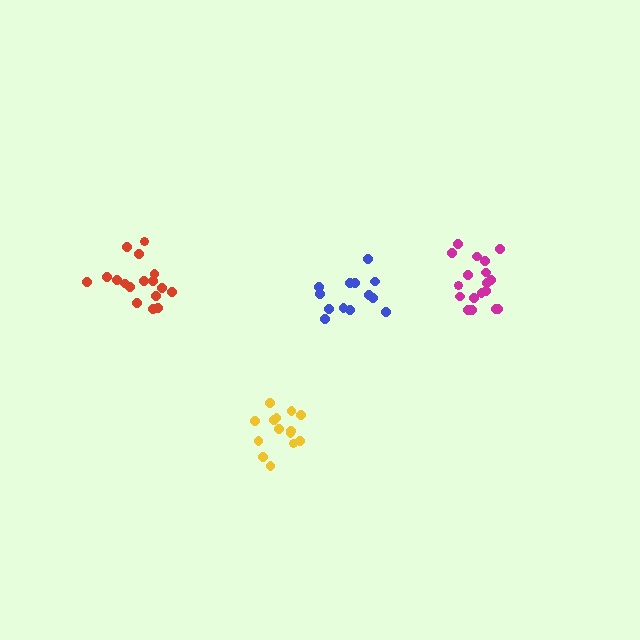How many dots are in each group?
Group 1: 13 dots, Group 2: 14 dots, Group 3: 18 dots, Group 4: 17 dots (62 total).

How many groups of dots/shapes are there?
There are 4 groups.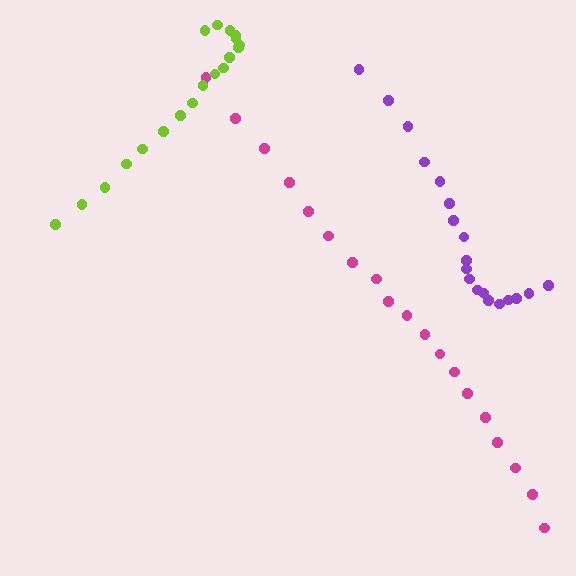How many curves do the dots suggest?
There are 3 distinct paths.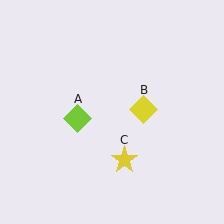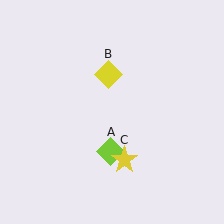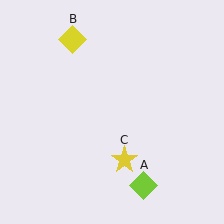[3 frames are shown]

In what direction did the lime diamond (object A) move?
The lime diamond (object A) moved down and to the right.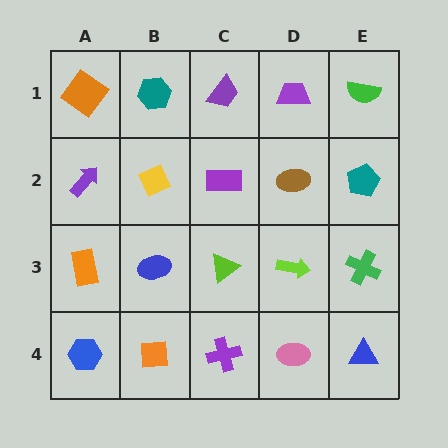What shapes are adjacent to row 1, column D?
A brown ellipse (row 2, column D), a purple trapezoid (row 1, column C), a green semicircle (row 1, column E).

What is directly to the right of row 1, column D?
A green semicircle.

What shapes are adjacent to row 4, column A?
An orange rectangle (row 3, column A), an orange square (row 4, column B).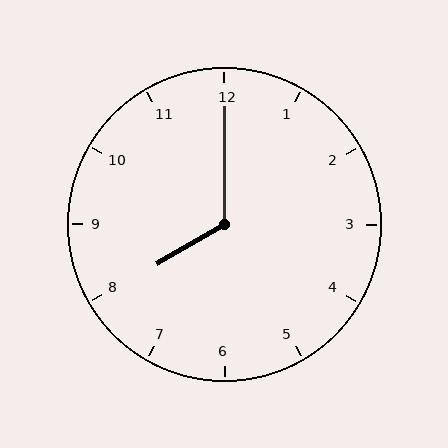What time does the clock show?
8:00.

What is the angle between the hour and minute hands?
Approximately 120 degrees.